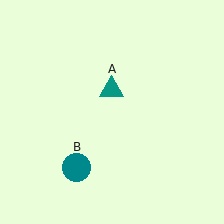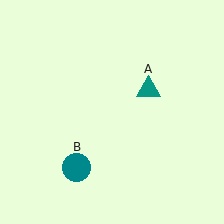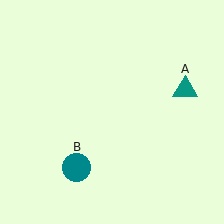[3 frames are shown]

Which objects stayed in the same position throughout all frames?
Teal circle (object B) remained stationary.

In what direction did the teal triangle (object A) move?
The teal triangle (object A) moved right.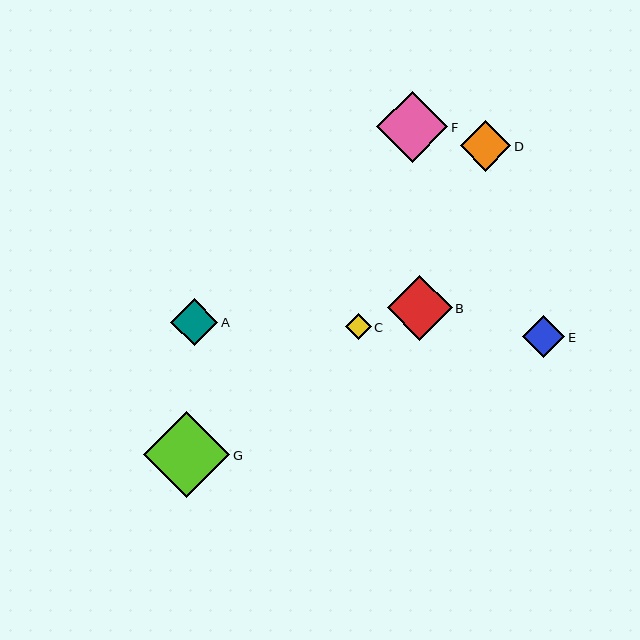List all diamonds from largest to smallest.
From largest to smallest: G, F, B, D, A, E, C.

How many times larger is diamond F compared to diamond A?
Diamond F is approximately 1.5 times the size of diamond A.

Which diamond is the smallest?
Diamond C is the smallest with a size of approximately 26 pixels.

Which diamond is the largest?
Diamond G is the largest with a size of approximately 86 pixels.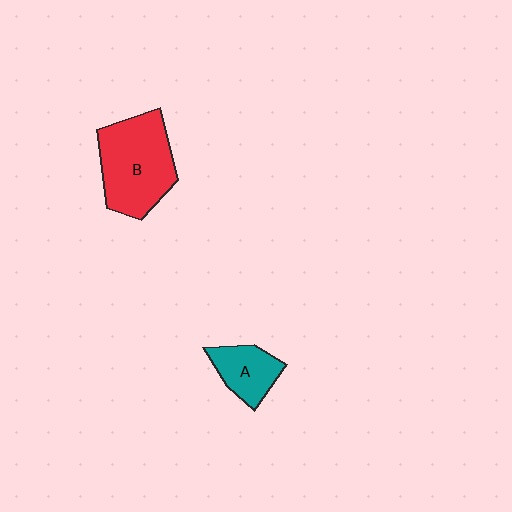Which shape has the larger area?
Shape B (red).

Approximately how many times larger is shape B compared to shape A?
Approximately 2.1 times.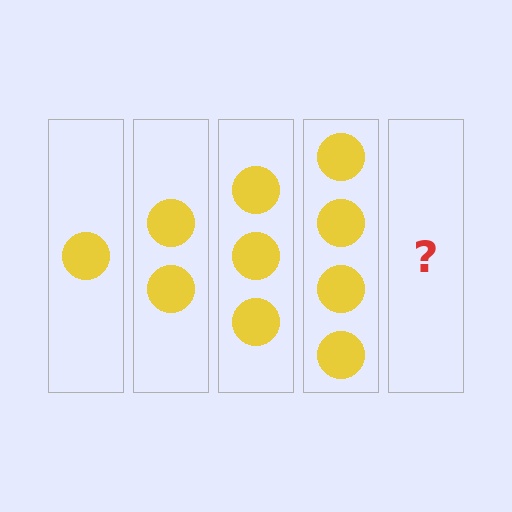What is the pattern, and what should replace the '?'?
The pattern is that each step adds one more circle. The '?' should be 5 circles.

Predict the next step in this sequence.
The next step is 5 circles.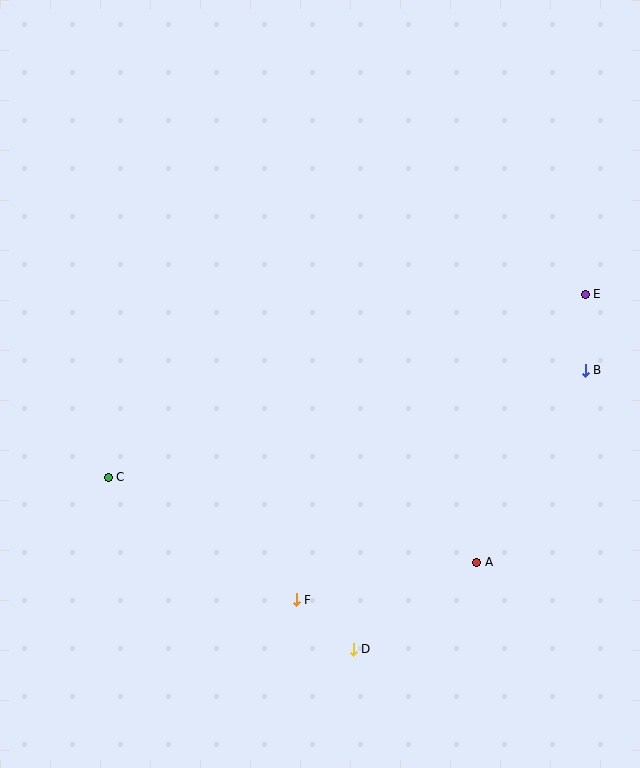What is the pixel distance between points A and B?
The distance between A and B is 221 pixels.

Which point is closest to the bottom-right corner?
Point A is closest to the bottom-right corner.